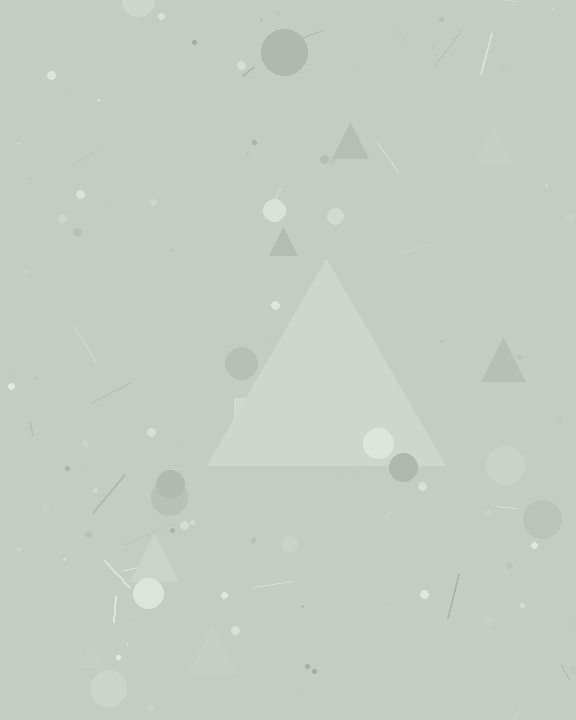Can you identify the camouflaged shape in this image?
The camouflaged shape is a triangle.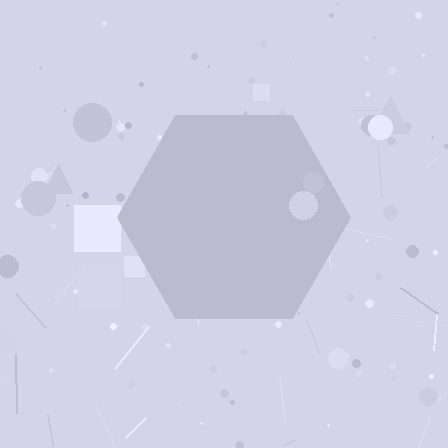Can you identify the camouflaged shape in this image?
The camouflaged shape is a hexagon.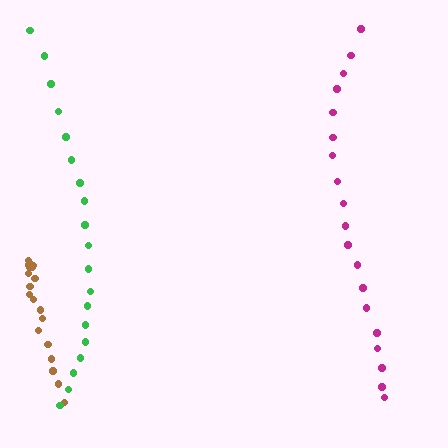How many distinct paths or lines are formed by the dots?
There are 3 distinct paths.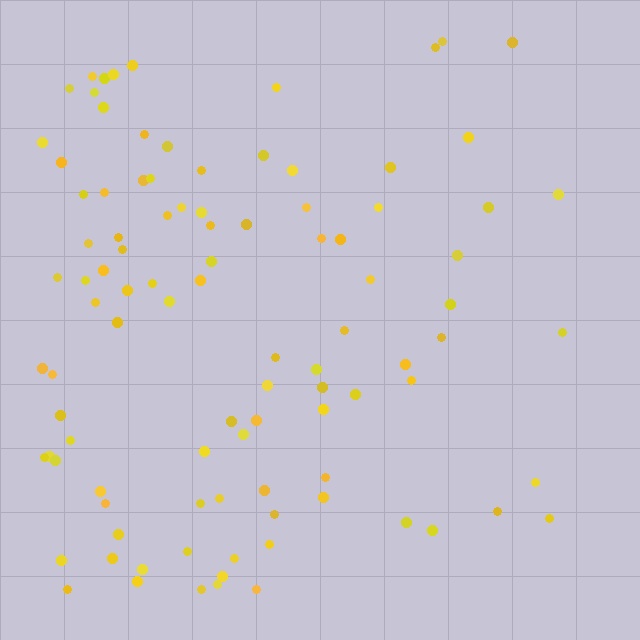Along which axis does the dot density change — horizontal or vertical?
Horizontal.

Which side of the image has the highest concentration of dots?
The left.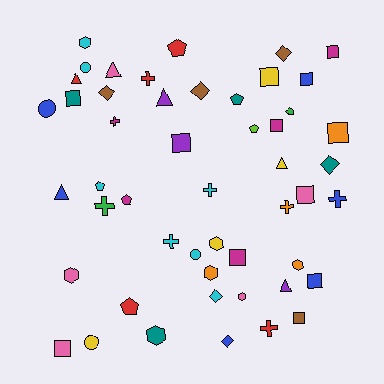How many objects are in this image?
There are 50 objects.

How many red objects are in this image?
There are 5 red objects.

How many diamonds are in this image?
There are 6 diamonds.